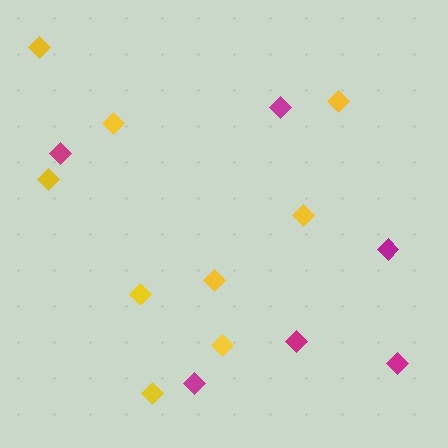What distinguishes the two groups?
There are 2 groups: one group of yellow diamonds (9) and one group of magenta diamonds (6).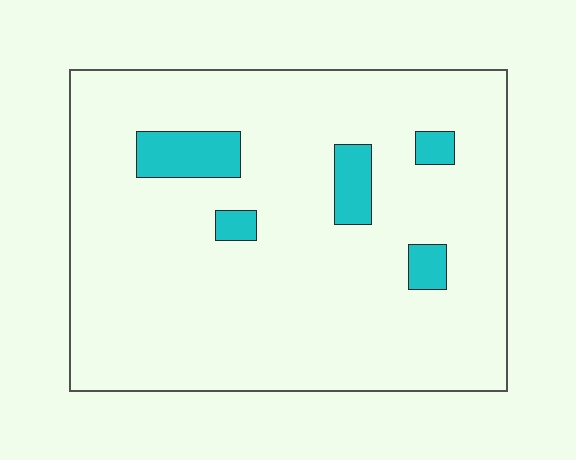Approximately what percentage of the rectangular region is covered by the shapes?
Approximately 10%.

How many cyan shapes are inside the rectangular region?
5.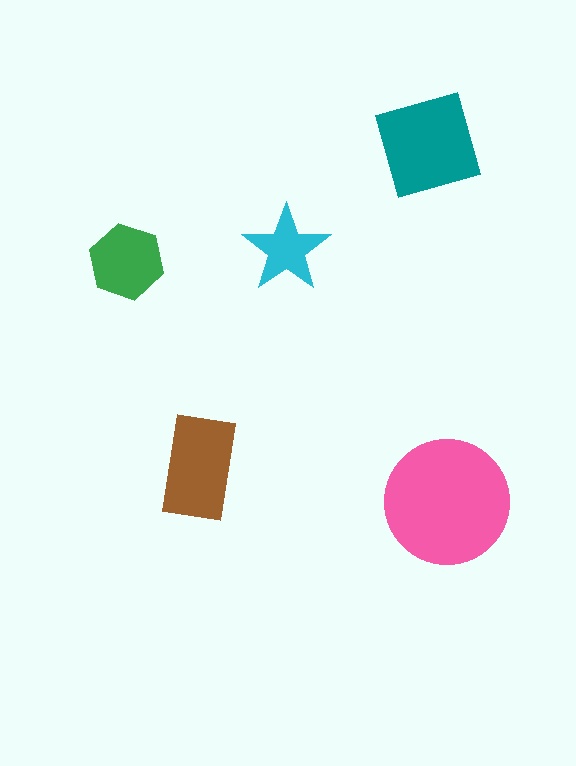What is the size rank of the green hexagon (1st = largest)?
4th.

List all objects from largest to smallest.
The pink circle, the teal diamond, the brown rectangle, the green hexagon, the cyan star.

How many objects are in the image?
There are 5 objects in the image.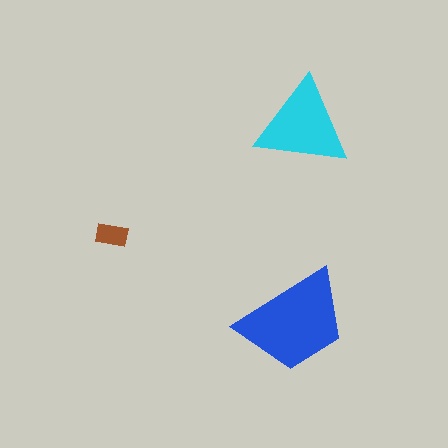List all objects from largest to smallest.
The blue trapezoid, the cyan triangle, the brown rectangle.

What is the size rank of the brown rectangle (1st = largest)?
3rd.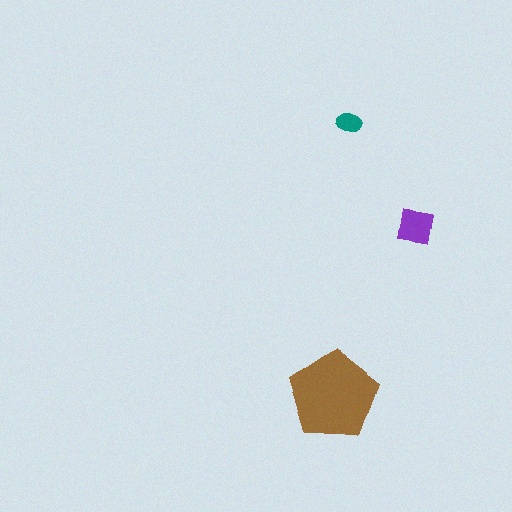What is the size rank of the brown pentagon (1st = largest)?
1st.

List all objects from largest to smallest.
The brown pentagon, the purple square, the teal ellipse.